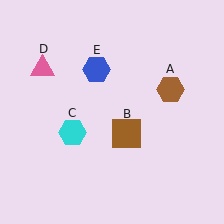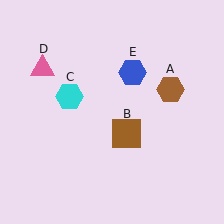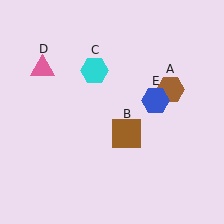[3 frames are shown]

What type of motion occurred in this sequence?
The cyan hexagon (object C), blue hexagon (object E) rotated clockwise around the center of the scene.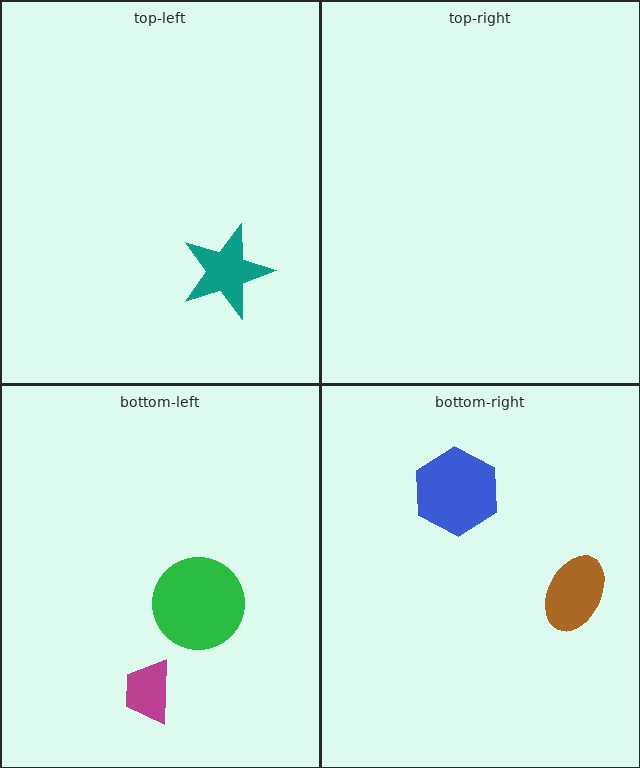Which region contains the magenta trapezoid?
The bottom-left region.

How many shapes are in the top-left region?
1.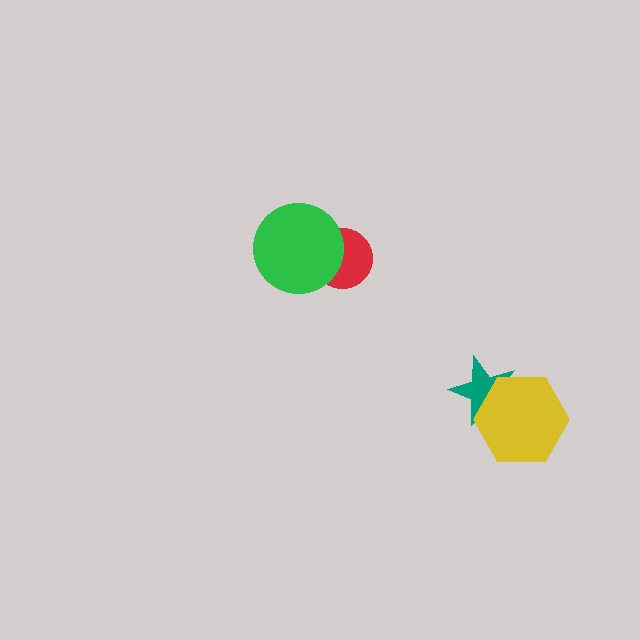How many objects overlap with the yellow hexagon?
1 object overlaps with the yellow hexagon.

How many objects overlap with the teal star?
1 object overlaps with the teal star.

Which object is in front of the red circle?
The green circle is in front of the red circle.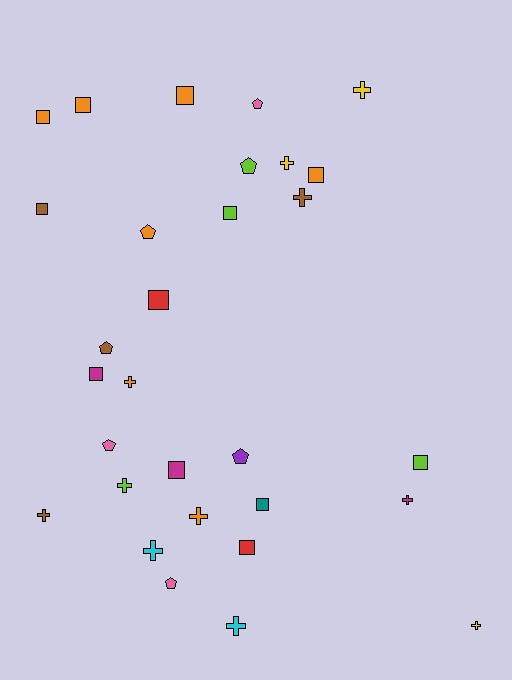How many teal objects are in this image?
There is 1 teal object.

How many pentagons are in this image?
There are 7 pentagons.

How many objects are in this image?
There are 30 objects.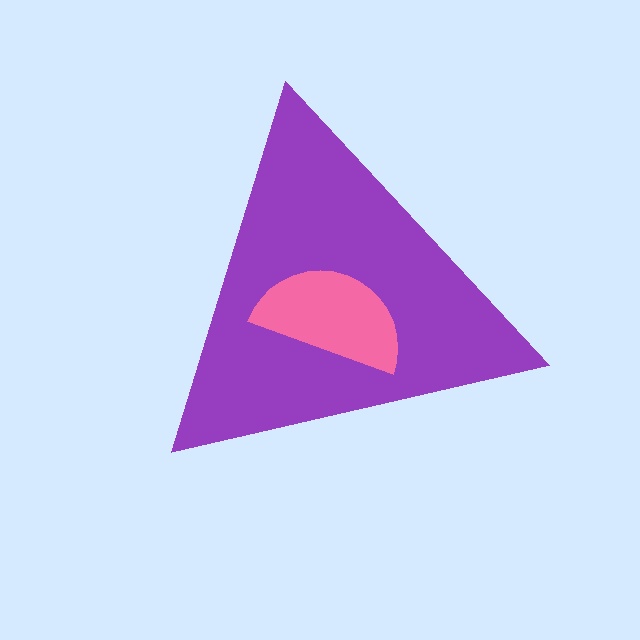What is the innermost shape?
The pink semicircle.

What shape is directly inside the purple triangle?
The pink semicircle.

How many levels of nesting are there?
2.